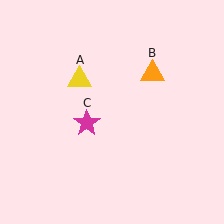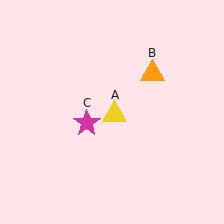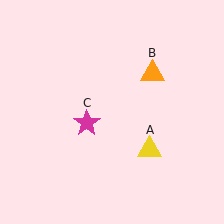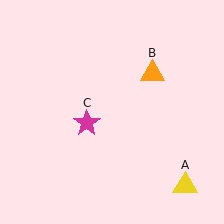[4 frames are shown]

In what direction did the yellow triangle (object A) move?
The yellow triangle (object A) moved down and to the right.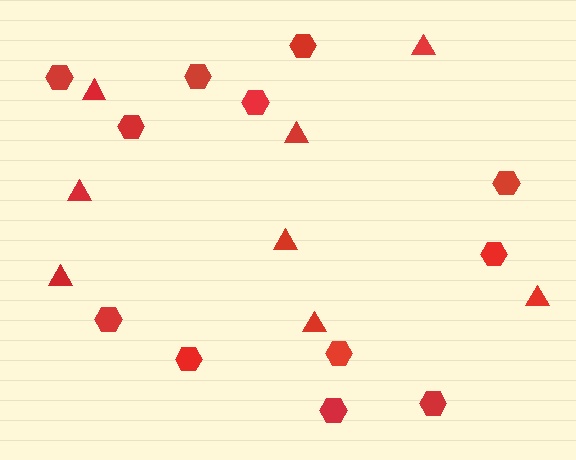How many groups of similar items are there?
There are 2 groups: one group of hexagons (12) and one group of triangles (8).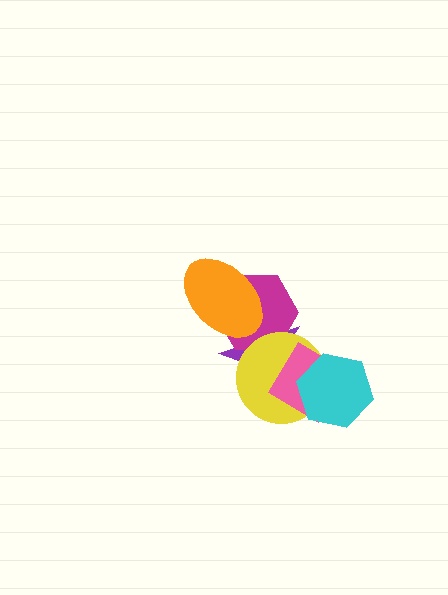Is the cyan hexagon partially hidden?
No, no other shape covers it.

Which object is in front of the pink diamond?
The cyan hexagon is in front of the pink diamond.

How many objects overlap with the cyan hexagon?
2 objects overlap with the cyan hexagon.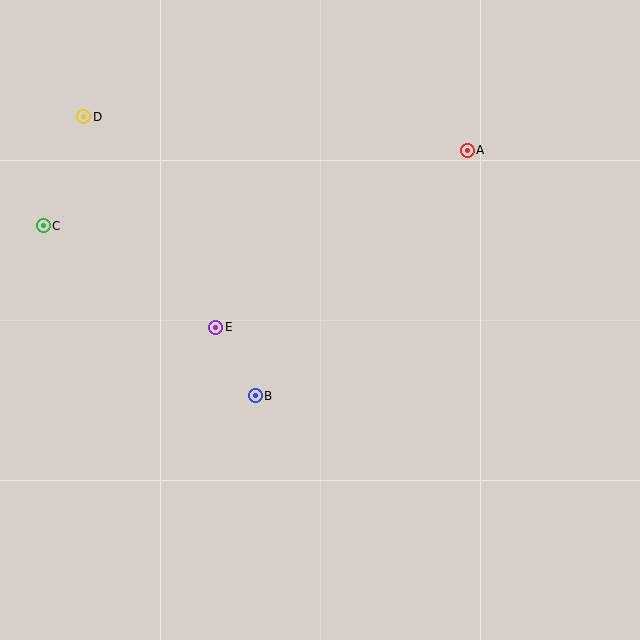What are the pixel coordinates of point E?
Point E is at (216, 327).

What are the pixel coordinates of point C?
Point C is at (43, 226).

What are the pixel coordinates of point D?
Point D is at (84, 117).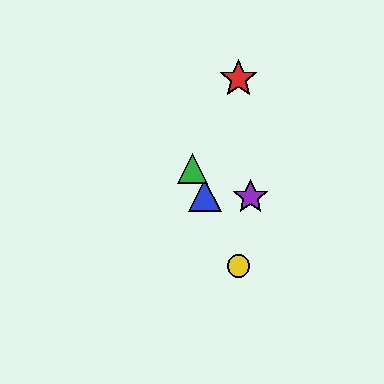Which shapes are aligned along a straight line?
The blue triangle, the green triangle, the yellow circle are aligned along a straight line.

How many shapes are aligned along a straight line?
3 shapes (the blue triangle, the green triangle, the yellow circle) are aligned along a straight line.